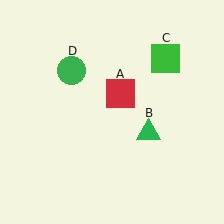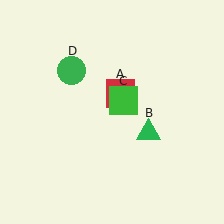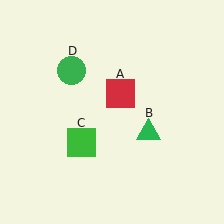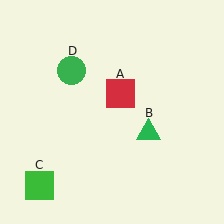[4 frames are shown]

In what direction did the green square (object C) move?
The green square (object C) moved down and to the left.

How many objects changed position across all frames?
1 object changed position: green square (object C).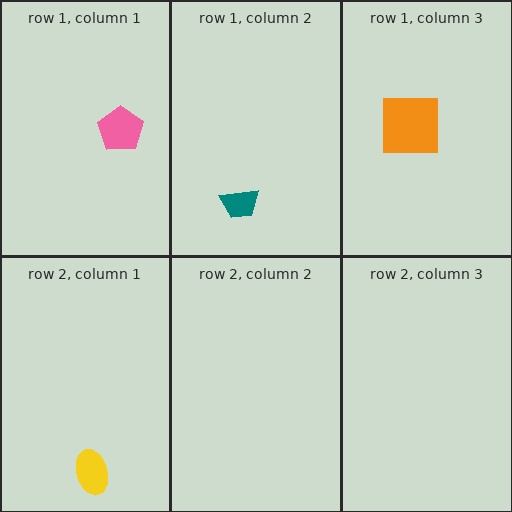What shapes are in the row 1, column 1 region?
The pink pentagon.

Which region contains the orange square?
The row 1, column 3 region.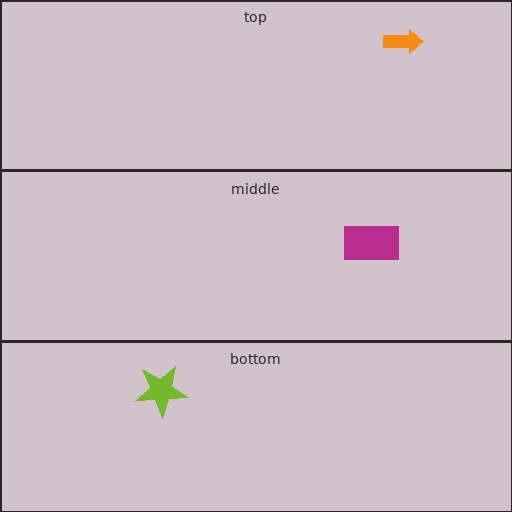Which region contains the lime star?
The bottom region.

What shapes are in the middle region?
The magenta rectangle.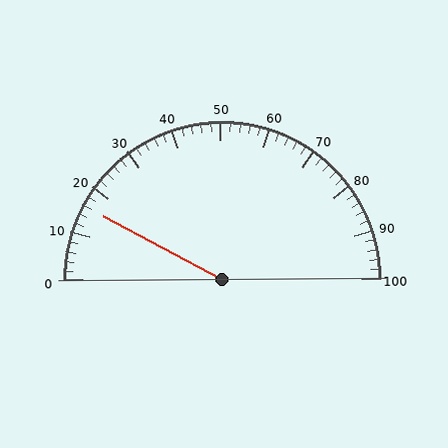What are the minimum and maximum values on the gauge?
The gauge ranges from 0 to 100.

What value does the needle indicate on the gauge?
The needle indicates approximately 16.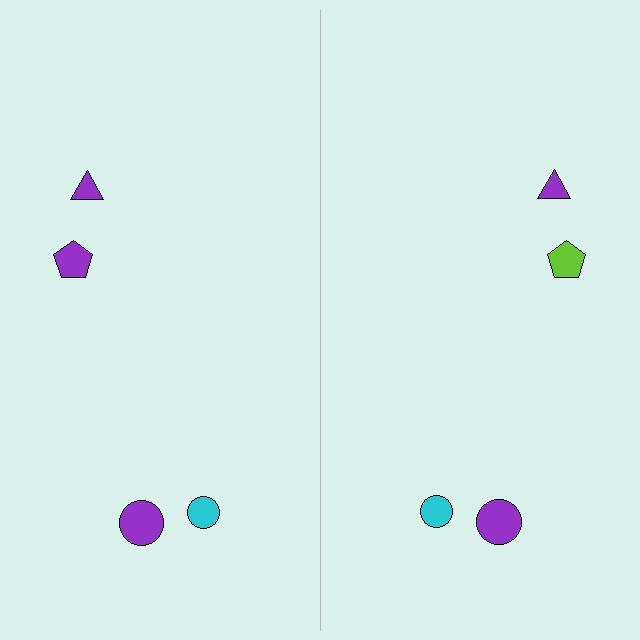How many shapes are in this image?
There are 8 shapes in this image.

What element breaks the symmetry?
The lime pentagon on the right side breaks the symmetry — its mirror counterpart is purple.